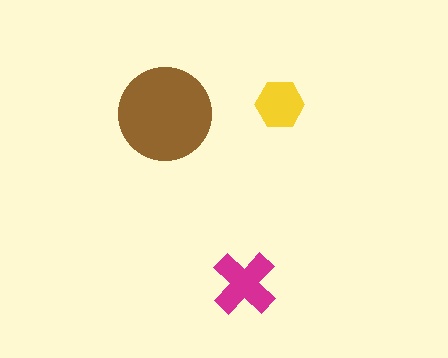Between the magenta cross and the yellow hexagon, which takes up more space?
The magenta cross.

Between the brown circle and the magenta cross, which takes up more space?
The brown circle.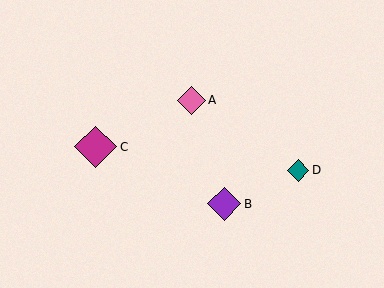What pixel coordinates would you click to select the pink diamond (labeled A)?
Click at (191, 100) to select the pink diamond A.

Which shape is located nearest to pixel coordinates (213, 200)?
The purple diamond (labeled B) at (224, 204) is nearest to that location.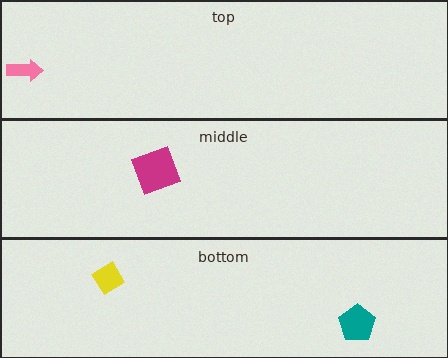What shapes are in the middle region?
The magenta square.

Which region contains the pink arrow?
The top region.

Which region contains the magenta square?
The middle region.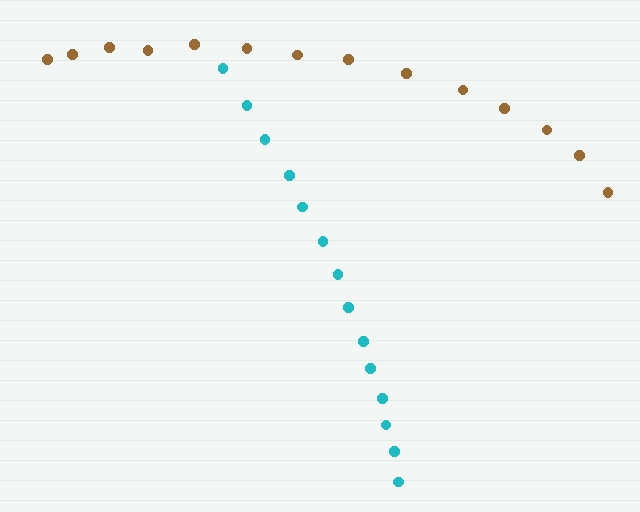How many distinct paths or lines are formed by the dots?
There are 2 distinct paths.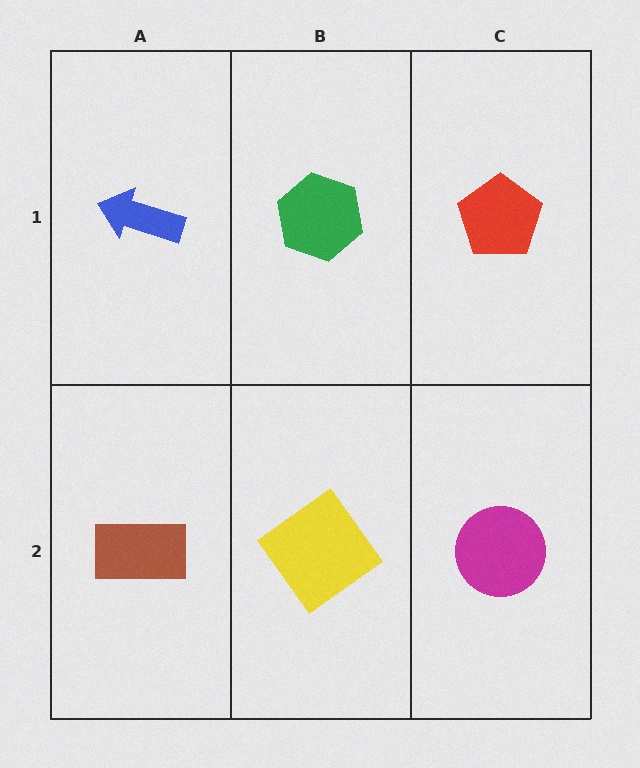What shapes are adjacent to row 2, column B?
A green hexagon (row 1, column B), a brown rectangle (row 2, column A), a magenta circle (row 2, column C).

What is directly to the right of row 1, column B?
A red pentagon.